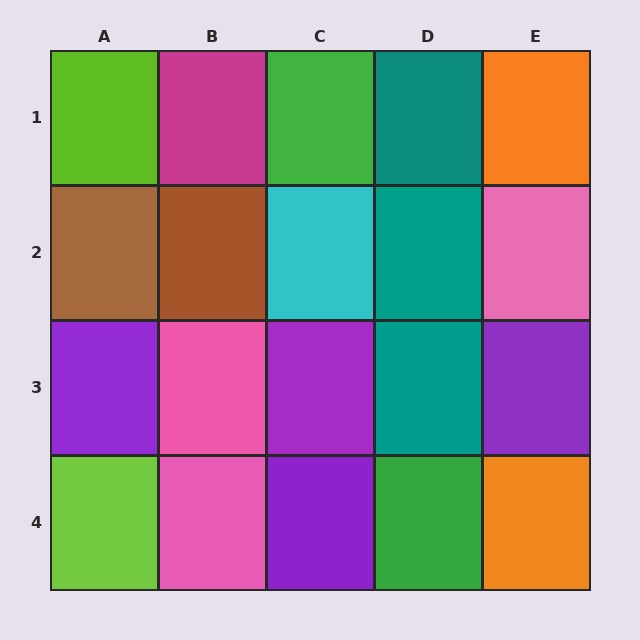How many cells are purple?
4 cells are purple.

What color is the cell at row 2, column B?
Brown.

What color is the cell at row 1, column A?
Lime.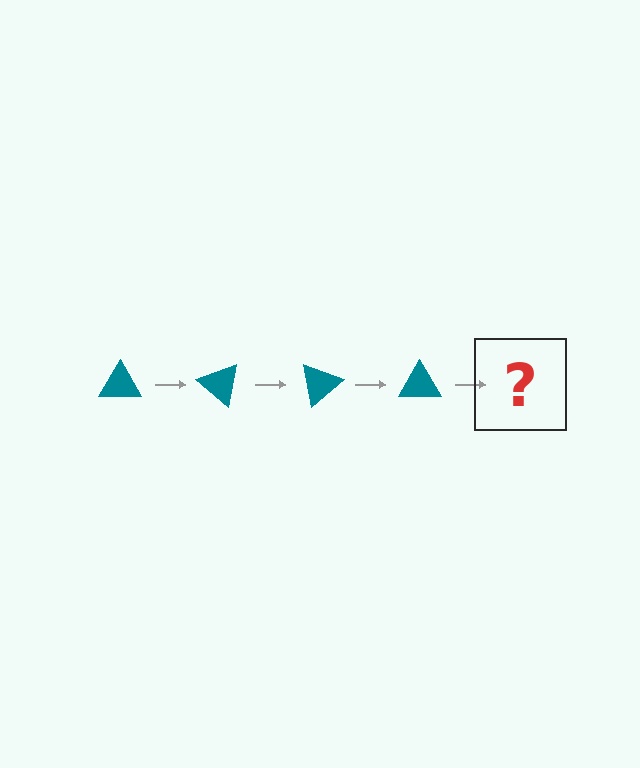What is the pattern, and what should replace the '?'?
The pattern is that the triangle rotates 40 degrees each step. The '?' should be a teal triangle rotated 160 degrees.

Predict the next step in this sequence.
The next step is a teal triangle rotated 160 degrees.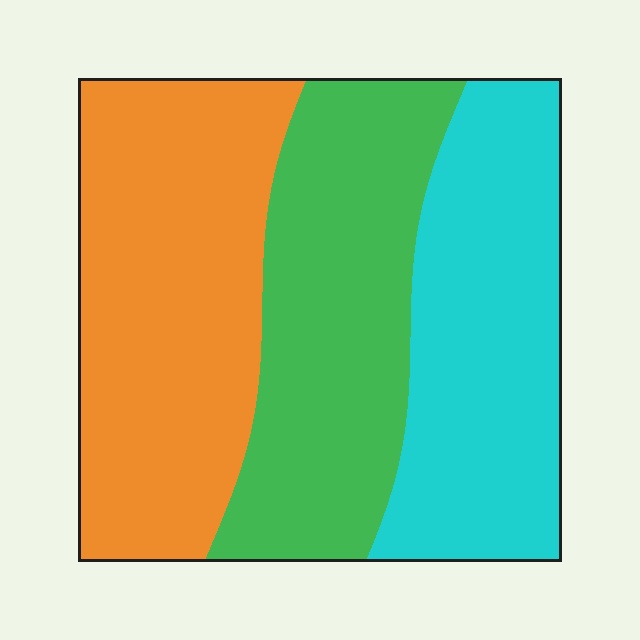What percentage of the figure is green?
Green takes up about one third (1/3) of the figure.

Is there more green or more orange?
Orange.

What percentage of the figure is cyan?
Cyan takes up between a quarter and a half of the figure.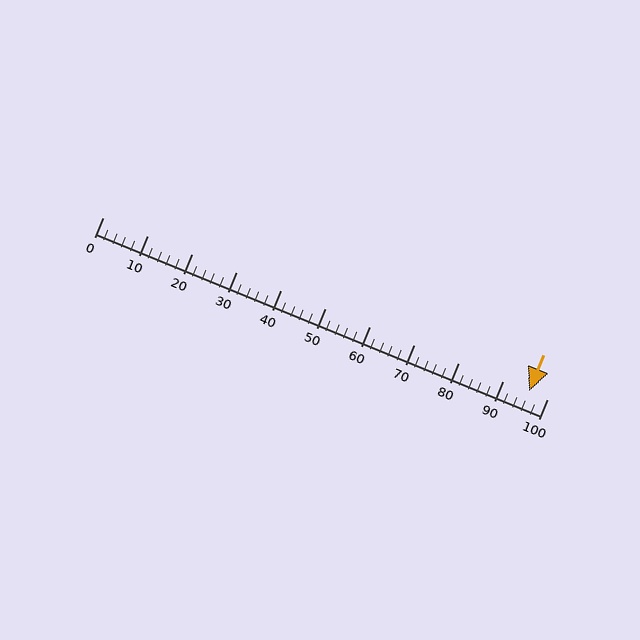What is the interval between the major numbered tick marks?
The major tick marks are spaced 10 units apart.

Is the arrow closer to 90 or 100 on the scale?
The arrow is closer to 100.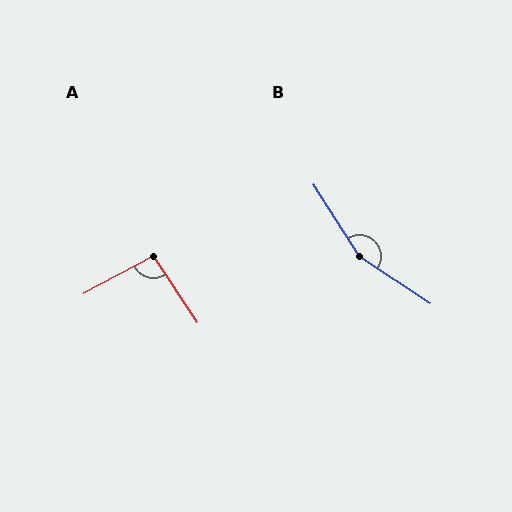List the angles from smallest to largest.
A (95°), B (156°).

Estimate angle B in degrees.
Approximately 156 degrees.